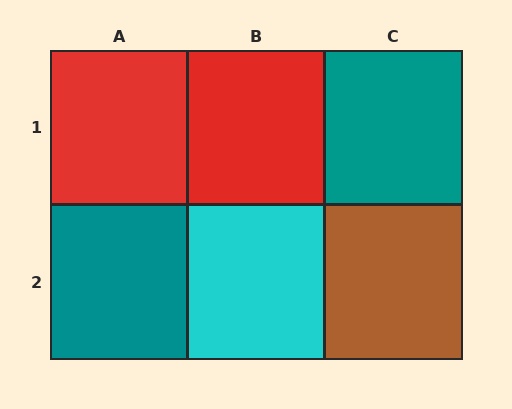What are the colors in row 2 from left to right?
Teal, cyan, brown.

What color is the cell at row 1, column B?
Red.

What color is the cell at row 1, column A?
Red.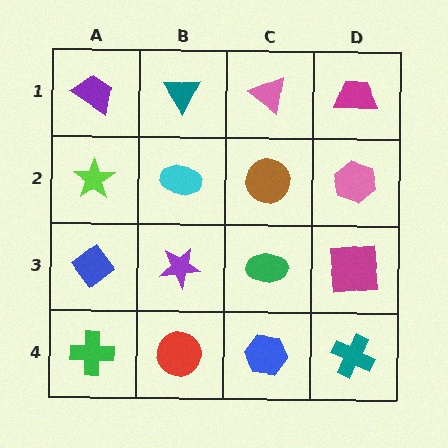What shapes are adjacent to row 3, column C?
A brown circle (row 2, column C), a blue hexagon (row 4, column C), a purple star (row 3, column B), a magenta square (row 3, column D).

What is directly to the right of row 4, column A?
A red circle.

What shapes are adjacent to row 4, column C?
A green ellipse (row 3, column C), a red circle (row 4, column B), a teal cross (row 4, column D).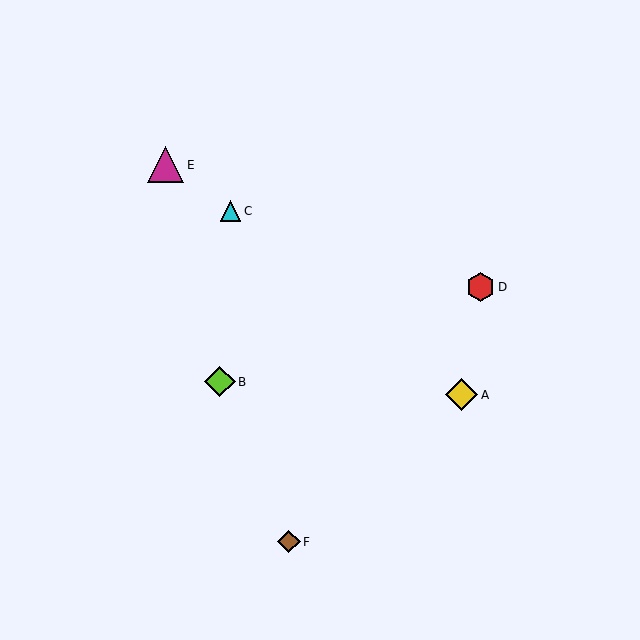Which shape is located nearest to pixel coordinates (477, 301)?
The red hexagon (labeled D) at (481, 287) is nearest to that location.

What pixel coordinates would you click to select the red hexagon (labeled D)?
Click at (481, 287) to select the red hexagon D.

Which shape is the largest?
The magenta triangle (labeled E) is the largest.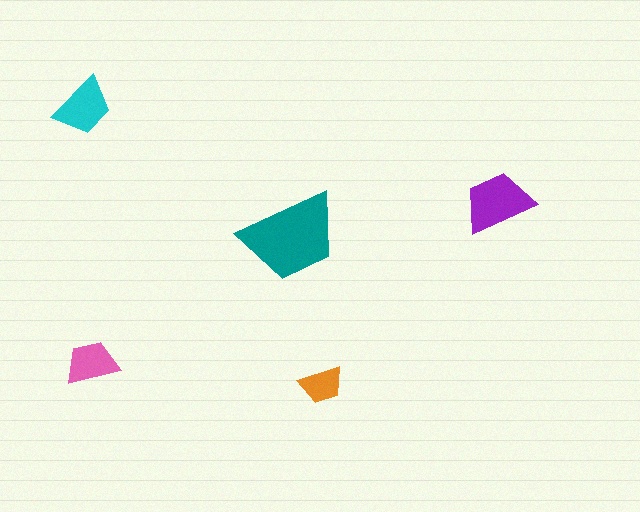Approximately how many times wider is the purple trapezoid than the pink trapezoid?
About 1.5 times wider.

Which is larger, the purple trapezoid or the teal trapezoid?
The teal one.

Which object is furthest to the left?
The cyan trapezoid is leftmost.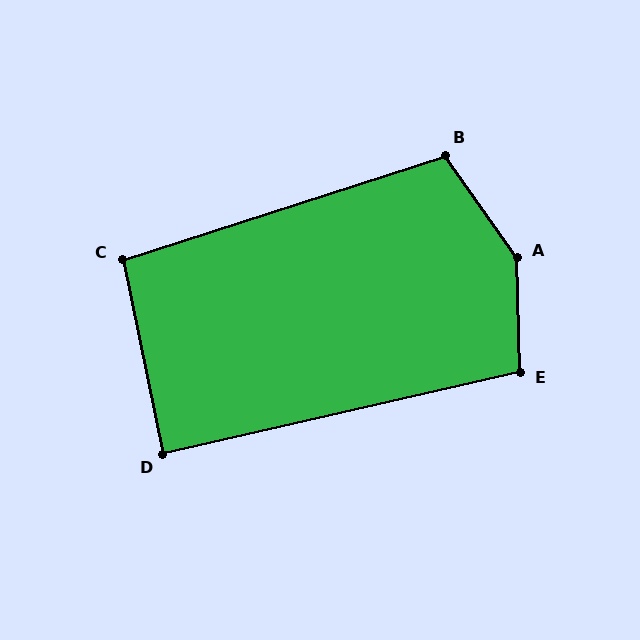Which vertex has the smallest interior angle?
D, at approximately 89 degrees.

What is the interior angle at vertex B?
Approximately 107 degrees (obtuse).